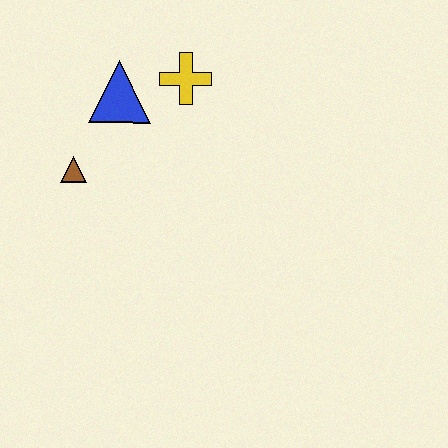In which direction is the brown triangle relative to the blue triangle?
The brown triangle is below the blue triangle.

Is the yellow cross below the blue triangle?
No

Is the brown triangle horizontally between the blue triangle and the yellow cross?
No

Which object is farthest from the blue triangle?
The brown triangle is farthest from the blue triangle.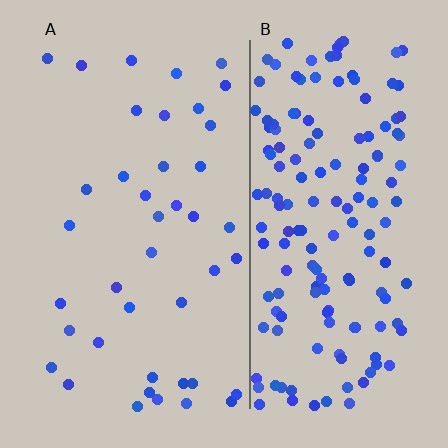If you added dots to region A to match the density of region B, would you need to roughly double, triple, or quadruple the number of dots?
Approximately quadruple.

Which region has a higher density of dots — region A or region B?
B (the right).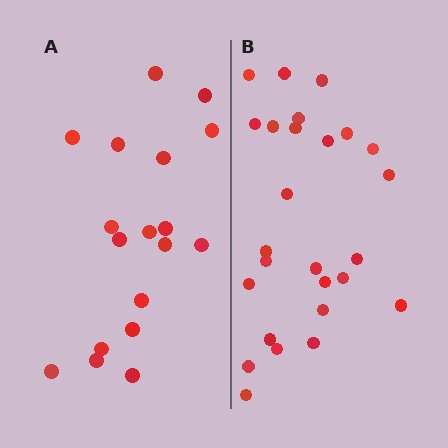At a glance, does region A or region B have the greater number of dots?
Region B (the right region) has more dots.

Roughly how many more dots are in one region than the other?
Region B has roughly 8 or so more dots than region A.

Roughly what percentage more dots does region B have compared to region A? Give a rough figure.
About 45% more.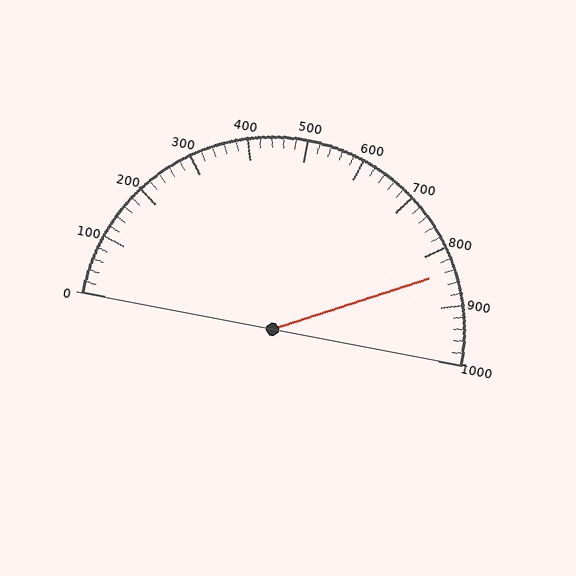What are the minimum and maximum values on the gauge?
The gauge ranges from 0 to 1000.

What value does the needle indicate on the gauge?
The needle indicates approximately 840.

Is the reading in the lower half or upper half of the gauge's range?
The reading is in the upper half of the range (0 to 1000).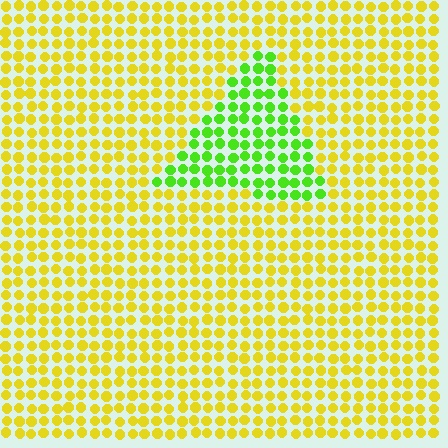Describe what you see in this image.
The image is filled with small yellow elements in a uniform arrangement. A triangle-shaped region is visible where the elements are tinted to a slightly different hue, forming a subtle color boundary.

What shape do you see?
I see a triangle.